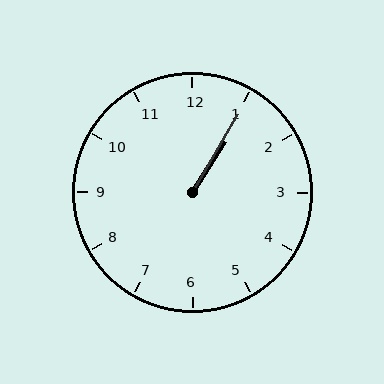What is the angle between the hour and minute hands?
Approximately 2 degrees.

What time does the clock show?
1:05.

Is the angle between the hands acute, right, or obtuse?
It is acute.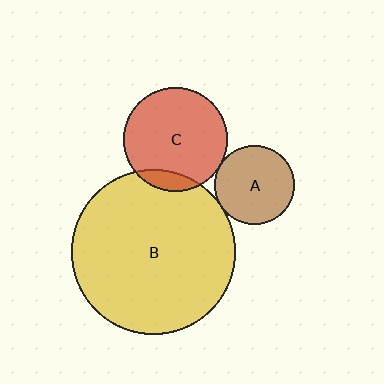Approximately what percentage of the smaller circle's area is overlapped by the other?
Approximately 5%.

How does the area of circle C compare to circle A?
Approximately 1.7 times.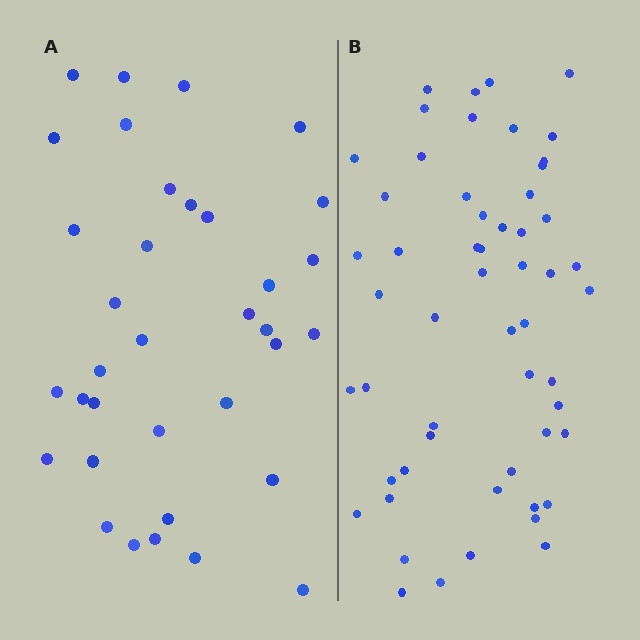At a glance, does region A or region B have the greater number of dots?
Region B (the right region) has more dots.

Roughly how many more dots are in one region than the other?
Region B has approximately 20 more dots than region A.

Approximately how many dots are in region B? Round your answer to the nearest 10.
About 60 dots. (The exact count is 55, which rounds to 60.)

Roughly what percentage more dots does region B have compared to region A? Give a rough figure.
About 55% more.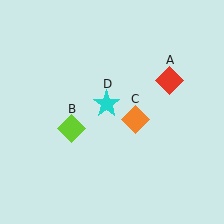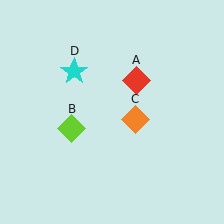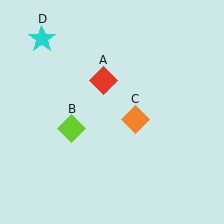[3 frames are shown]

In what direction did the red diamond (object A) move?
The red diamond (object A) moved left.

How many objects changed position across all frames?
2 objects changed position: red diamond (object A), cyan star (object D).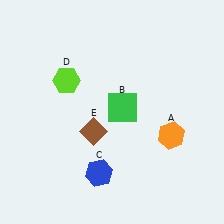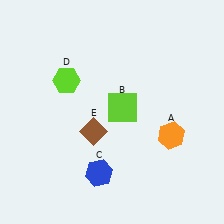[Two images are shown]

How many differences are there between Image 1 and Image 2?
There is 1 difference between the two images.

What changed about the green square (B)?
In Image 1, B is green. In Image 2, it changed to lime.